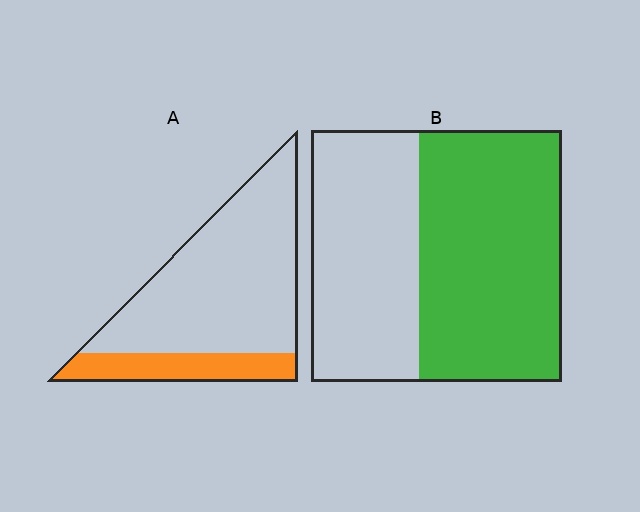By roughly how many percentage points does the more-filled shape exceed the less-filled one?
By roughly 35 percentage points (B over A).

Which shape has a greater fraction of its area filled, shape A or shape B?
Shape B.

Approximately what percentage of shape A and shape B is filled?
A is approximately 20% and B is approximately 55%.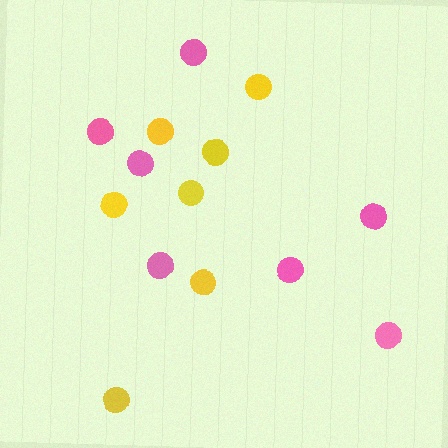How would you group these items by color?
There are 2 groups: one group of yellow circles (7) and one group of pink circles (7).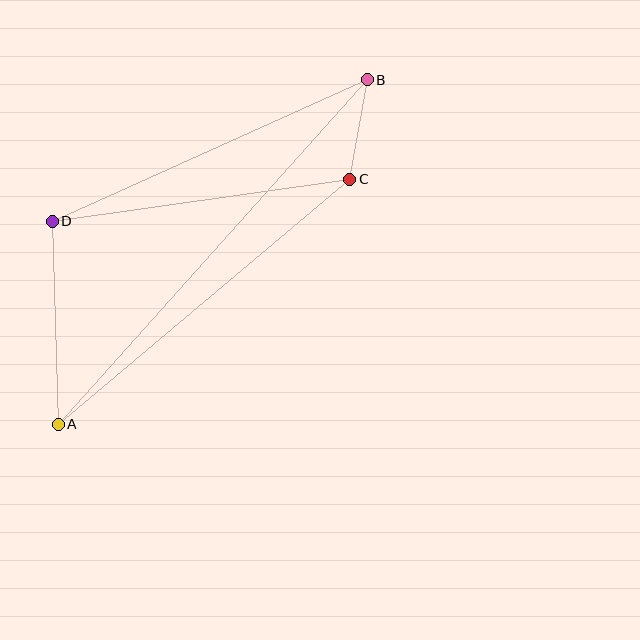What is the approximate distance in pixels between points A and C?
The distance between A and C is approximately 381 pixels.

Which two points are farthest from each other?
Points A and B are farthest from each other.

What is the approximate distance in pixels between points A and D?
The distance between A and D is approximately 203 pixels.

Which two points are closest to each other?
Points B and C are closest to each other.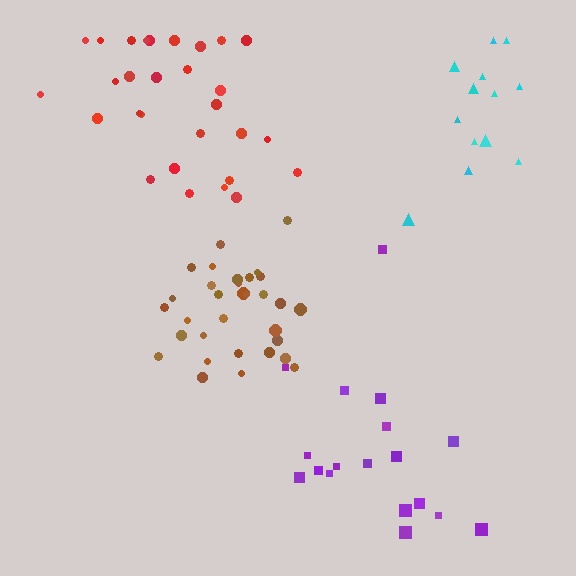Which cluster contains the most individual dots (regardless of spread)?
Brown (32).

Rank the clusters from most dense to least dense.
brown, red, cyan, purple.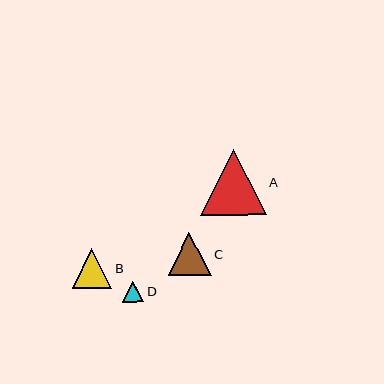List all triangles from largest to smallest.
From largest to smallest: A, C, B, D.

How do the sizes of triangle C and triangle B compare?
Triangle C and triangle B are approximately the same size.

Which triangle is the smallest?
Triangle D is the smallest with a size of approximately 21 pixels.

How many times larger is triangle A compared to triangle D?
Triangle A is approximately 3.1 times the size of triangle D.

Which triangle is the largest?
Triangle A is the largest with a size of approximately 66 pixels.